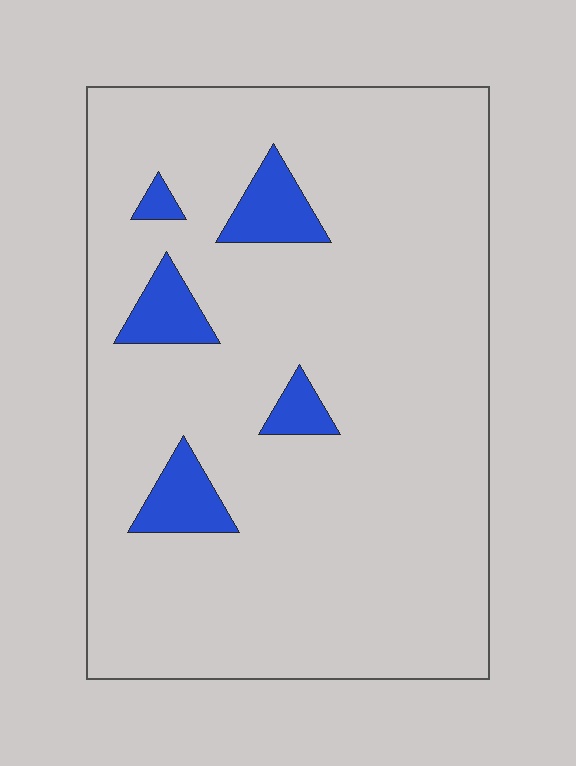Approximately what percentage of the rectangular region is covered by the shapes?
Approximately 10%.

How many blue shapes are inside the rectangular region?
5.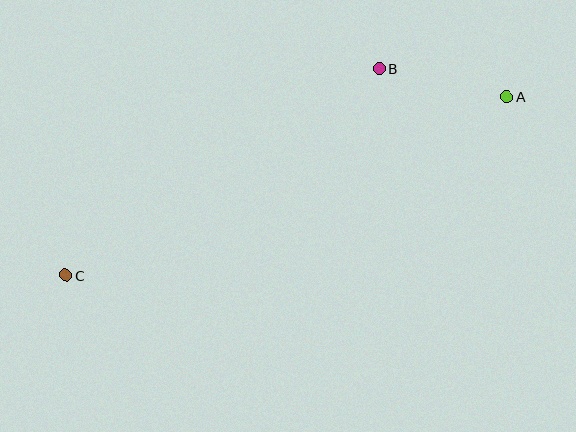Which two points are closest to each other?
Points A and B are closest to each other.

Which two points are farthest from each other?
Points A and C are farthest from each other.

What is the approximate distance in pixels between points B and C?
The distance between B and C is approximately 376 pixels.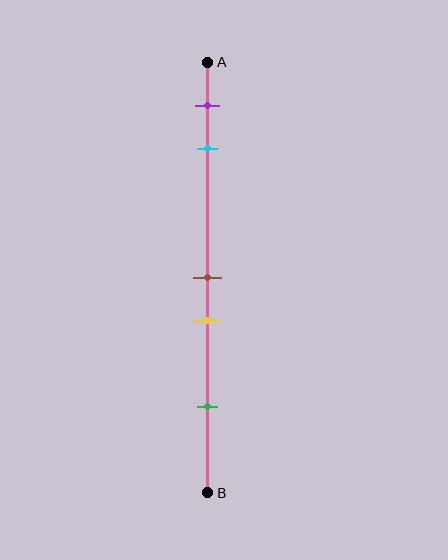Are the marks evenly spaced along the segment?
No, the marks are not evenly spaced.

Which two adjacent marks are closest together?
The brown and yellow marks are the closest adjacent pair.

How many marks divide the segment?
There are 5 marks dividing the segment.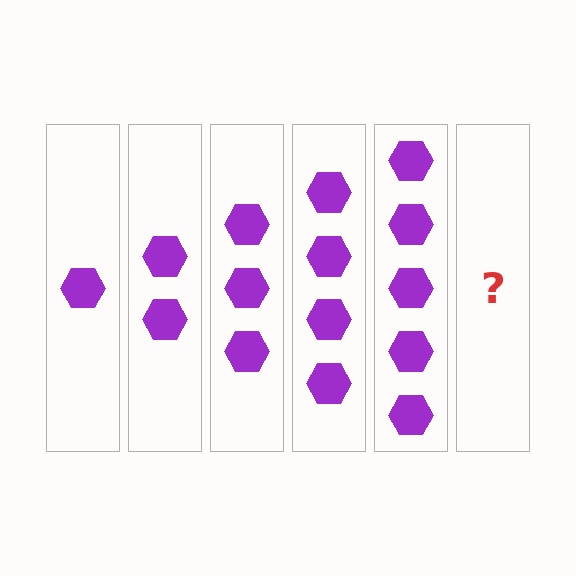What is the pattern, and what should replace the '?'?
The pattern is that each step adds one more hexagon. The '?' should be 6 hexagons.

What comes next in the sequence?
The next element should be 6 hexagons.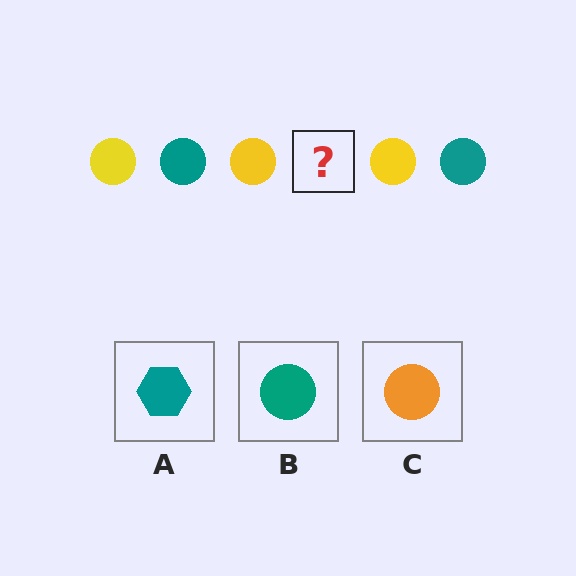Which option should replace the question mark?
Option B.